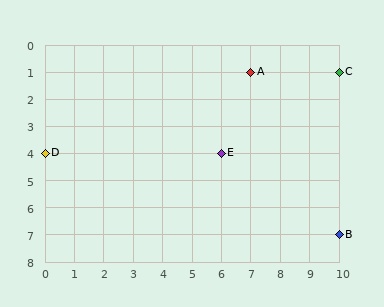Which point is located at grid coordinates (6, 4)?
Point E is at (6, 4).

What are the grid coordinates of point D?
Point D is at grid coordinates (0, 4).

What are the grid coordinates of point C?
Point C is at grid coordinates (10, 1).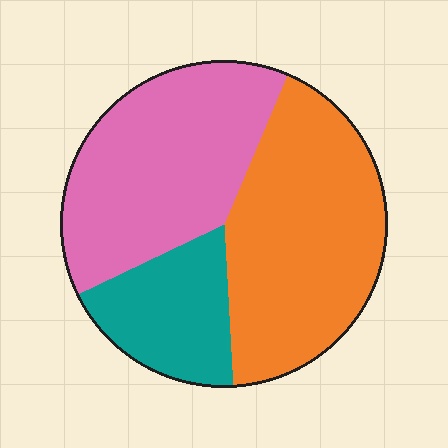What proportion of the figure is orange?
Orange takes up between a quarter and a half of the figure.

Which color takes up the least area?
Teal, at roughly 20%.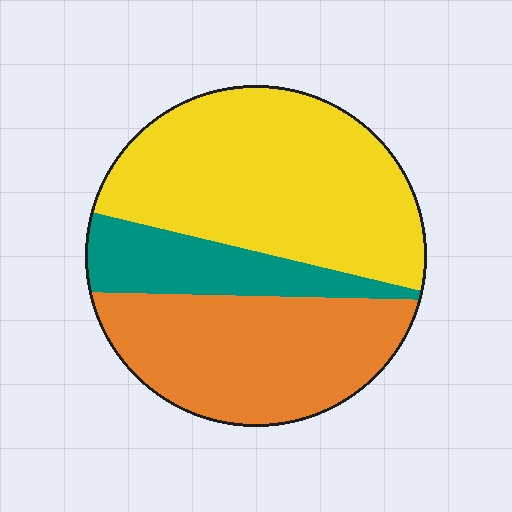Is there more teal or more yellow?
Yellow.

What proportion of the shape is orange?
Orange covers 35% of the shape.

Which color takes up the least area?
Teal, at roughly 15%.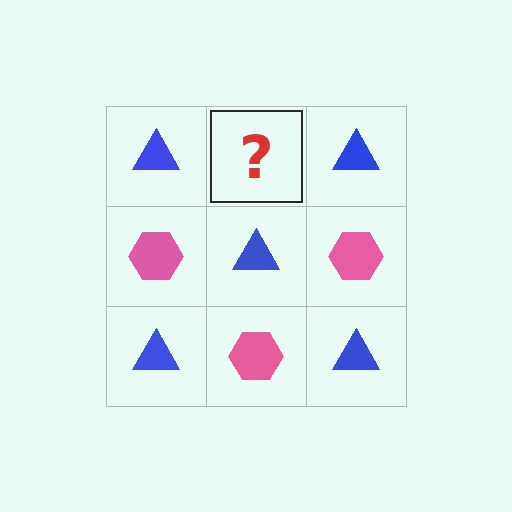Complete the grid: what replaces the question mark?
The question mark should be replaced with a pink hexagon.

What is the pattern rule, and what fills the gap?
The rule is that it alternates blue triangle and pink hexagon in a checkerboard pattern. The gap should be filled with a pink hexagon.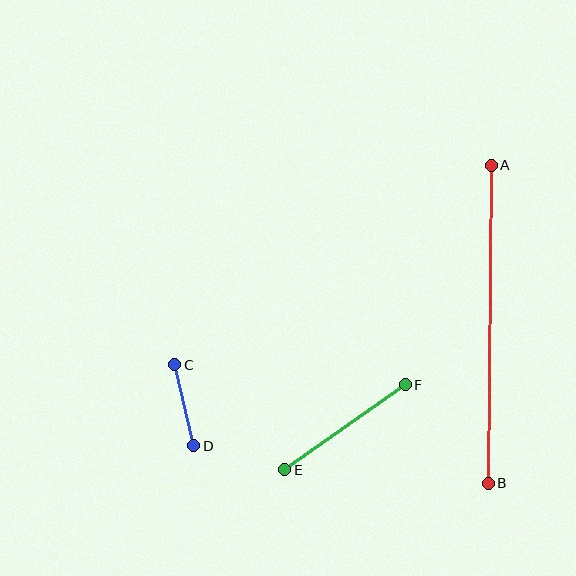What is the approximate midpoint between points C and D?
The midpoint is at approximately (184, 405) pixels.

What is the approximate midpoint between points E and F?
The midpoint is at approximately (345, 427) pixels.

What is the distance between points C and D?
The distance is approximately 83 pixels.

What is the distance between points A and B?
The distance is approximately 318 pixels.